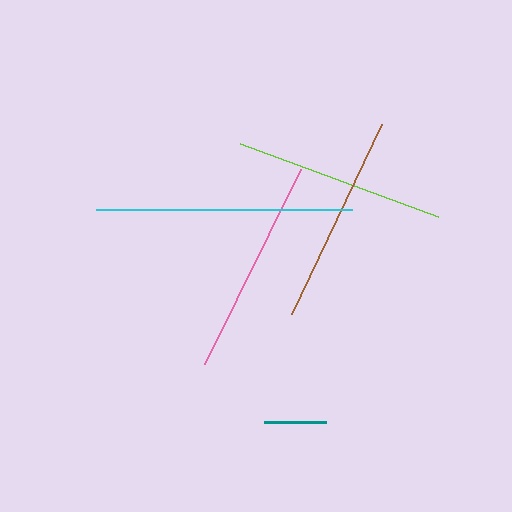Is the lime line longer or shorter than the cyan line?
The cyan line is longer than the lime line.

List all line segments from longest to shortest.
From longest to shortest: cyan, pink, lime, brown, teal.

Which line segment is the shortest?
The teal line is the shortest at approximately 62 pixels.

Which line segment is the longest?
The cyan line is the longest at approximately 256 pixels.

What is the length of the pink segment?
The pink segment is approximately 218 pixels long.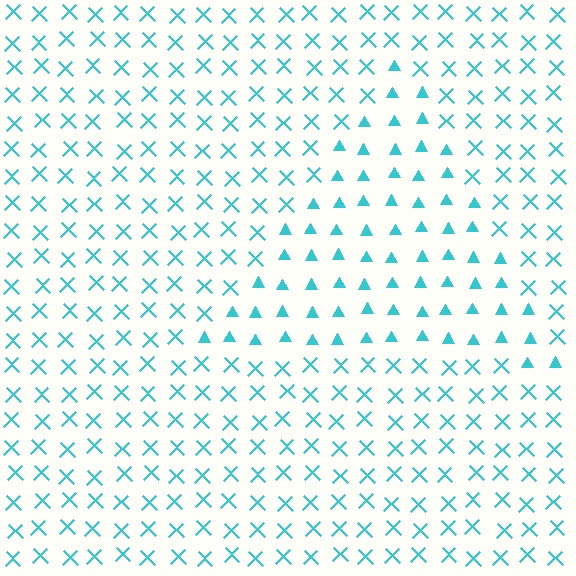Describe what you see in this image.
The image is filled with small cyan elements arranged in a uniform grid. A triangle-shaped region contains triangles, while the surrounding area contains X marks. The boundary is defined purely by the change in element shape.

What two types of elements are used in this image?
The image uses triangles inside the triangle region and X marks outside it.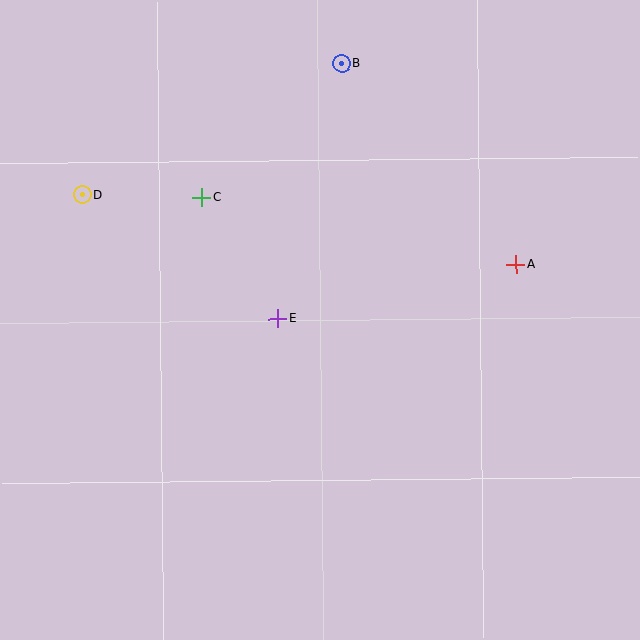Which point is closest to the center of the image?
Point E at (278, 319) is closest to the center.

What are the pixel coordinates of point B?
Point B is at (342, 63).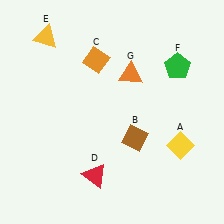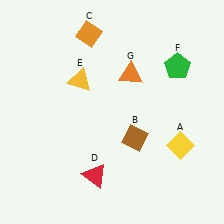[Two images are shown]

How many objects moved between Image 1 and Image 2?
2 objects moved between the two images.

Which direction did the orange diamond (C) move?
The orange diamond (C) moved up.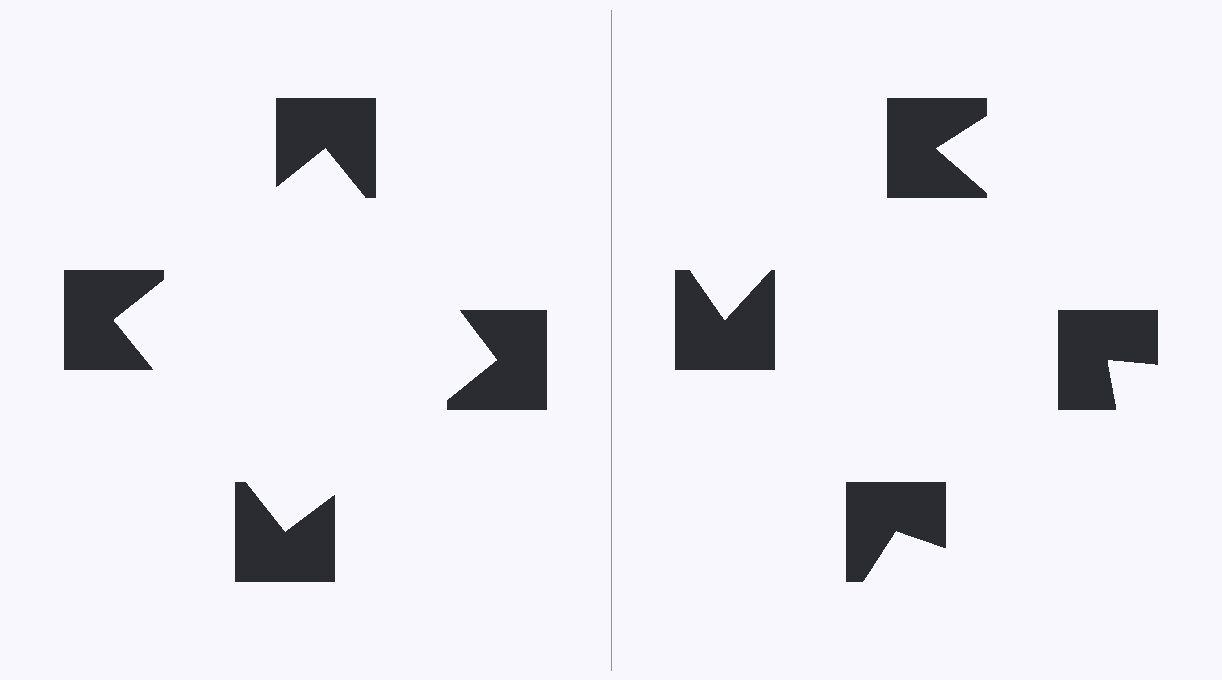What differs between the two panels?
The notched squares are positioned identically on both sides; only the wedge orientations differ. On the left they align to a square; on the right they are misaligned.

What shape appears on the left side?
An illusory square.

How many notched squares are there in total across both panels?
8 — 4 on each side.